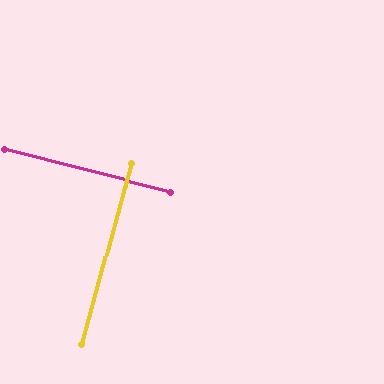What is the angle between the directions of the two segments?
Approximately 89 degrees.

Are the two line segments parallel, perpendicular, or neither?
Perpendicular — they meet at approximately 89°.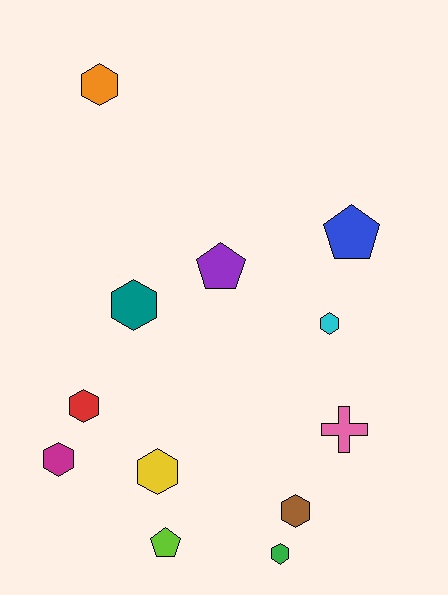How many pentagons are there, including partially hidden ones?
There are 3 pentagons.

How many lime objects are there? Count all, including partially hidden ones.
There is 1 lime object.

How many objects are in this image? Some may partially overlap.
There are 12 objects.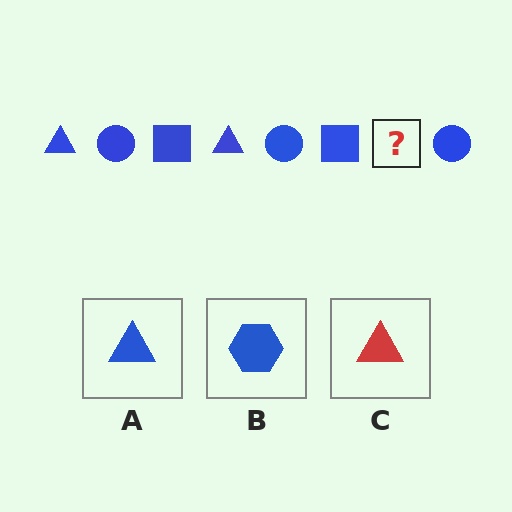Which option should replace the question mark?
Option A.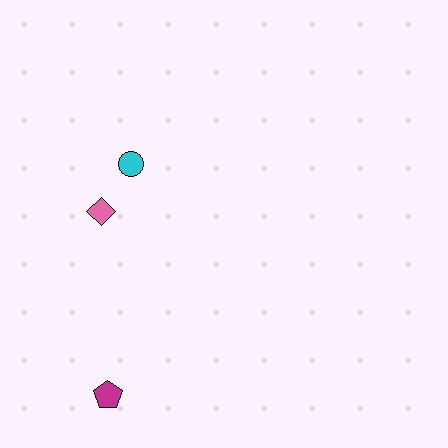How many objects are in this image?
There are 3 objects.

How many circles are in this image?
There is 1 circle.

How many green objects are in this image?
There are no green objects.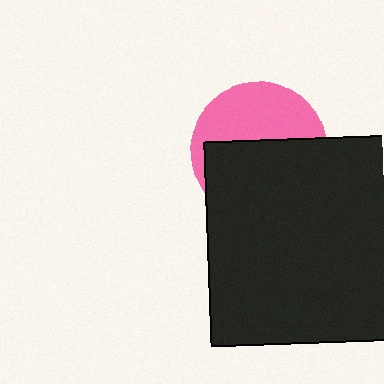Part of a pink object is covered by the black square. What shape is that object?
It is a circle.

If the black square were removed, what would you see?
You would see the complete pink circle.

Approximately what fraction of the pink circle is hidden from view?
Roughly 57% of the pink circle is hidden behind the black square.